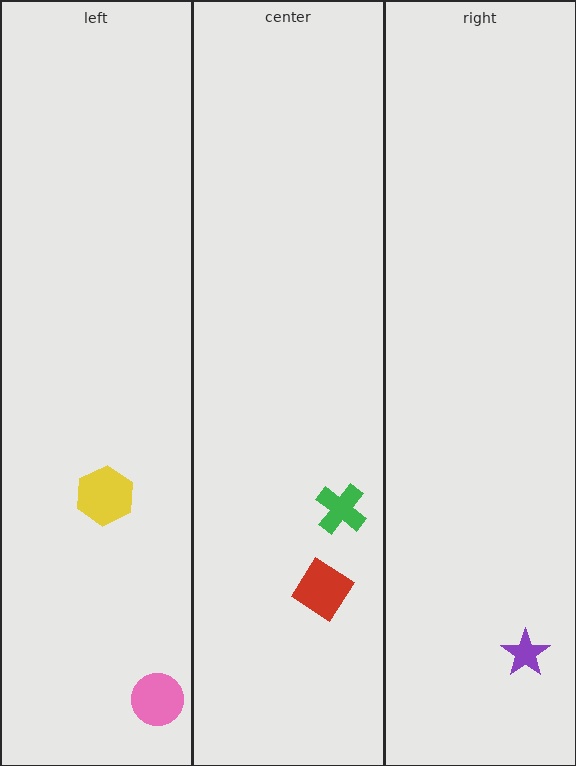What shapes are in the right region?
The purple star.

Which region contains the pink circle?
The left region.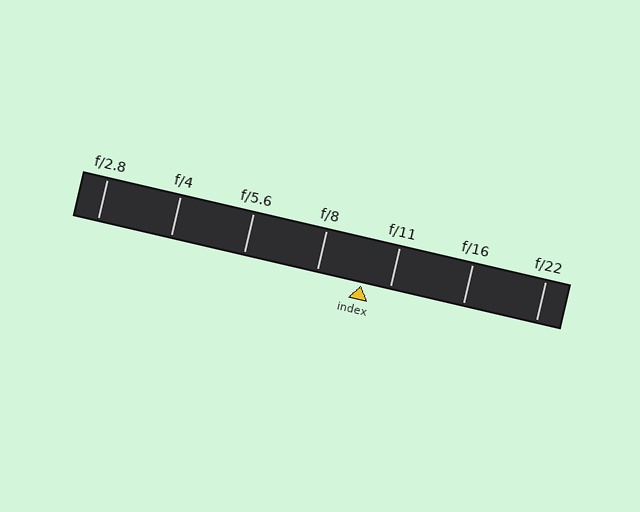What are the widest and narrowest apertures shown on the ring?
The widest aperture shown is f/2.8 and the narrowest is f/22.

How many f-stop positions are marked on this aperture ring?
There are 7 f-stop positions marked.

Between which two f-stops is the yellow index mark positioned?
The index mark is between f/8 and f/11.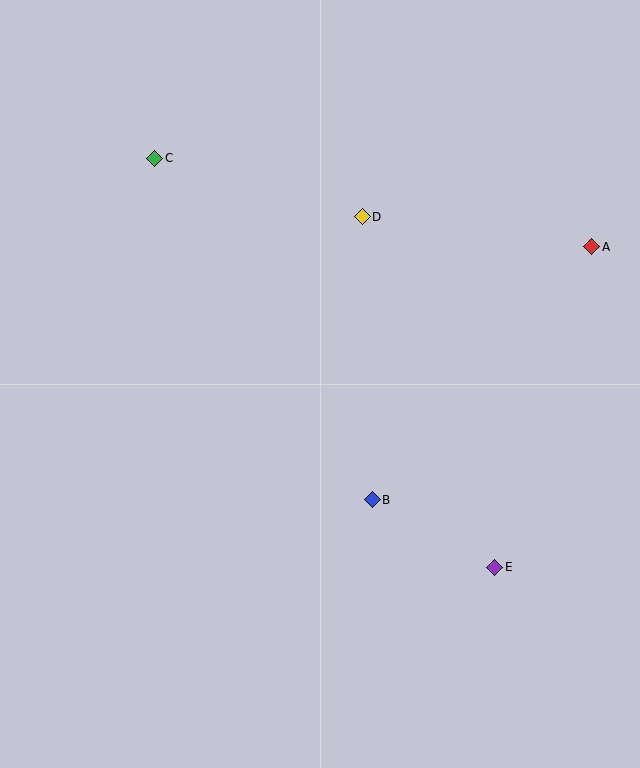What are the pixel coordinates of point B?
Point B is at (372, 500).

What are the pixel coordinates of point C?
Point C is at (155, 158).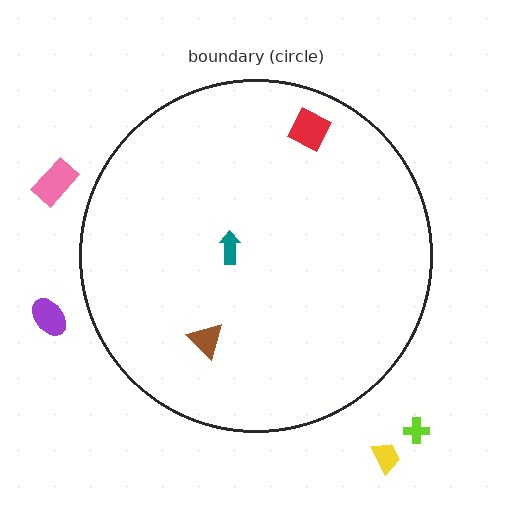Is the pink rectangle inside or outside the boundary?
Outside.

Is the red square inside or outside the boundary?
Inside.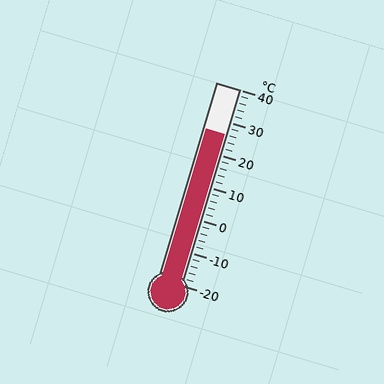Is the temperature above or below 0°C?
The temperature is above 0°C.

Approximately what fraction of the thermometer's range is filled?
The thermometer is filled to approximately 75% of its range.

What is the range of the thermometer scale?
The thermometer scale ranges from -20°C to 40°C.